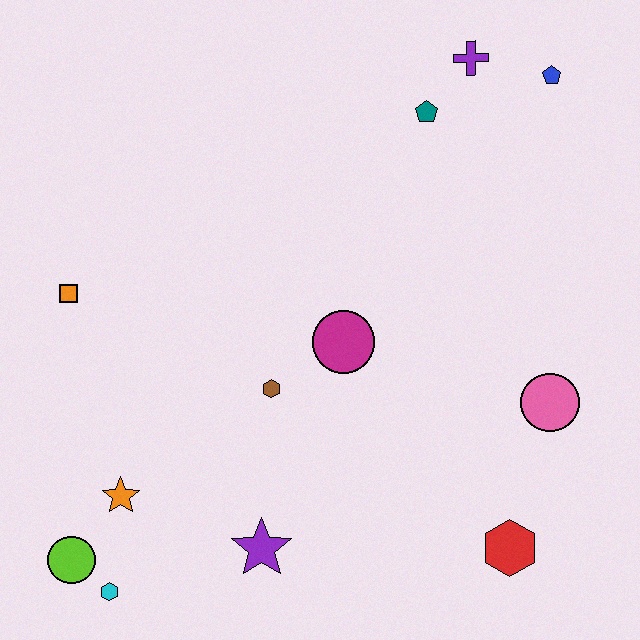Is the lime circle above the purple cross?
No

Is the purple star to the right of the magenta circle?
No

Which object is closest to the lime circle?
The cyan hexagon is closest to the lime circle.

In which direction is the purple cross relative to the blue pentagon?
The purple cross is to the left of the blue pentagon.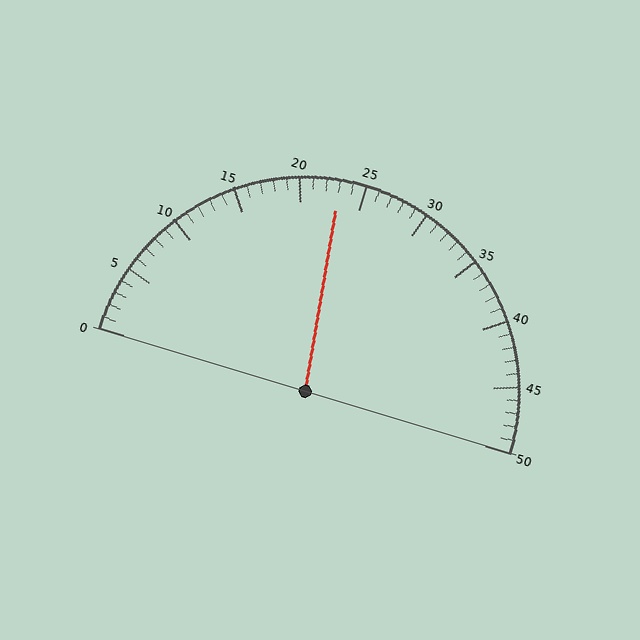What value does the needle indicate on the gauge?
The needle indicates approximately 23.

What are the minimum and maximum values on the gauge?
The gauge ranges from 0 to 50.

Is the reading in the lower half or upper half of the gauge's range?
The reading is in the lower half of the range (0 to 50).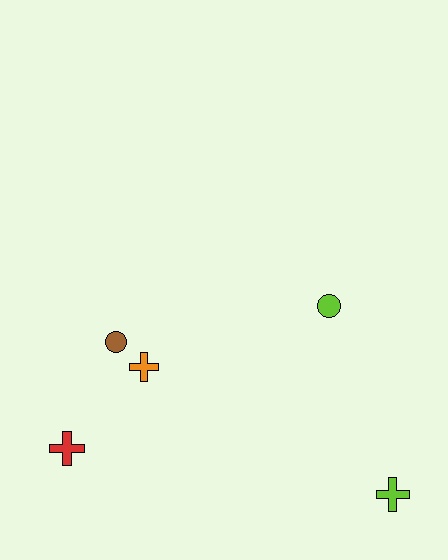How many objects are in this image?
There are 5 objects.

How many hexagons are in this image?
There are no hexagons.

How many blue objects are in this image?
There are no blue objects.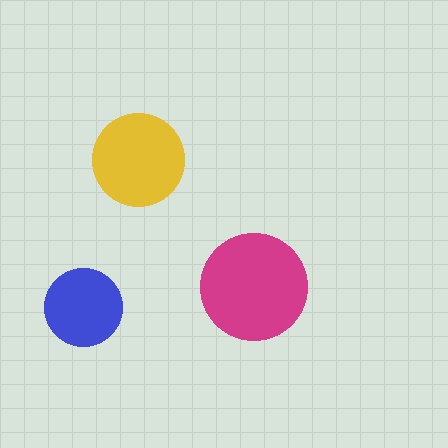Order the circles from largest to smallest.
the magenta one, the yellow one, the blue one.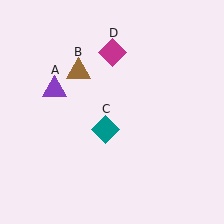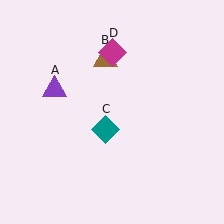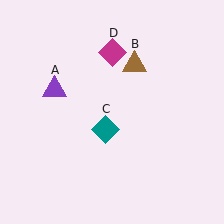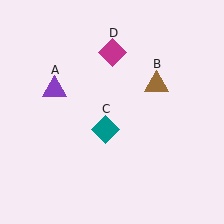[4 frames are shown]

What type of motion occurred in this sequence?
The brown triangle (object B) rotated clockwise around the center of the scene.